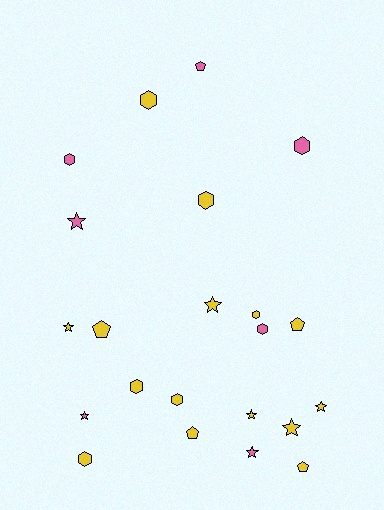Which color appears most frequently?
Yellow, with 15 objects.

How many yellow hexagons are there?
There are 6 yellow hexagons.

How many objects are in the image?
There are 22 objects.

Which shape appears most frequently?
Hexagon, with 9 objects.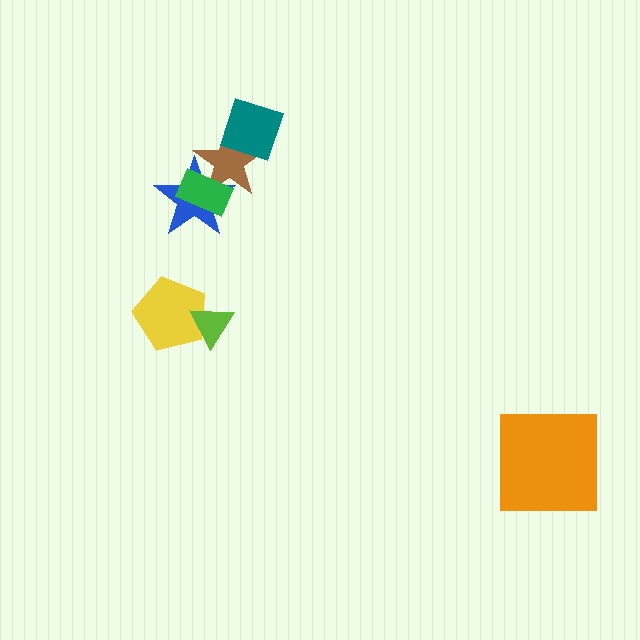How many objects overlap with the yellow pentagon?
1 object overlaps with the yellow pentagon.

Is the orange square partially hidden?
No, no other shape covers it.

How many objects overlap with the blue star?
2 objects overlap with the blue star.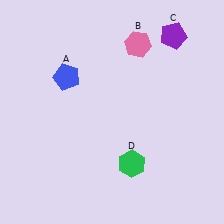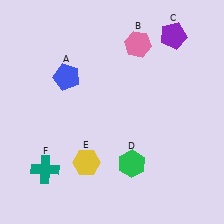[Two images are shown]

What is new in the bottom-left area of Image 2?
A yellow hexagon (E) was added in the bottom-left area of Image 2.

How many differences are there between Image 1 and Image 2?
There are 2 differences between the two images.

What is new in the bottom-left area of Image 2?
A teal cross (F) was added in the bottom-left area of Image 2.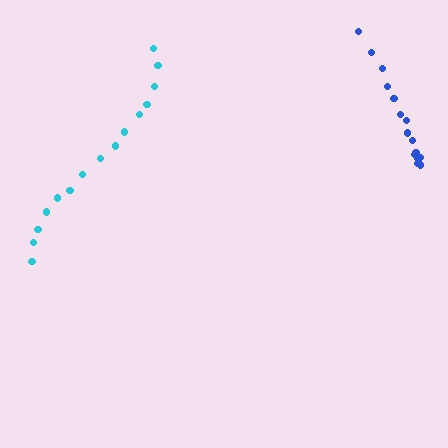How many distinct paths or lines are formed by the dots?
There are 2 distinct paths.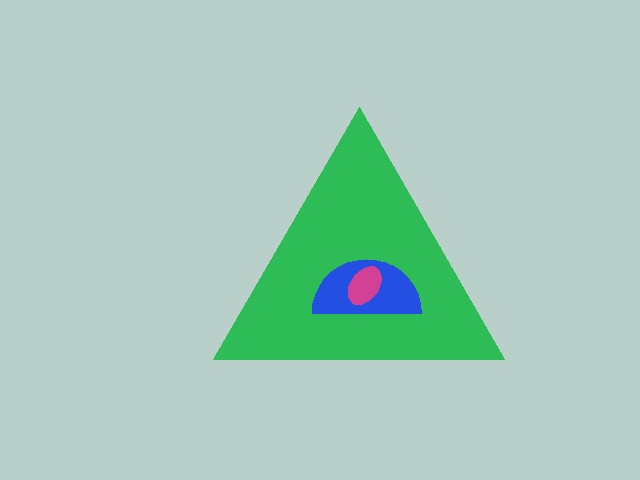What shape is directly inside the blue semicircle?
The magenta ellipse.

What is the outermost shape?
The green triangle.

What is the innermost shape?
The magenta ellipse.